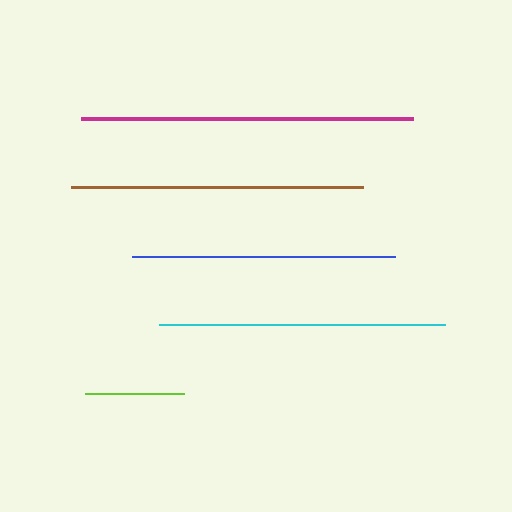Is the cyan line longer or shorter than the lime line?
The cyan line is longer than the lime line.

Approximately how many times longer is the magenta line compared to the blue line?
The magenta line is approximately 1.3 times the length of the blue line.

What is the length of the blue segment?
The blue segment is approximately 263 pixels long.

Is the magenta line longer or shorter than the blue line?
The magenta line is longer than the blue line.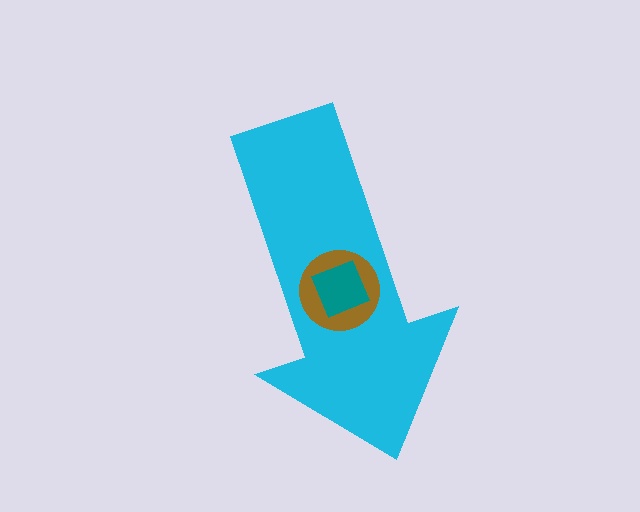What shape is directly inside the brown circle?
The teal square.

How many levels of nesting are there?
3.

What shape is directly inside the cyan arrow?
The brown circle.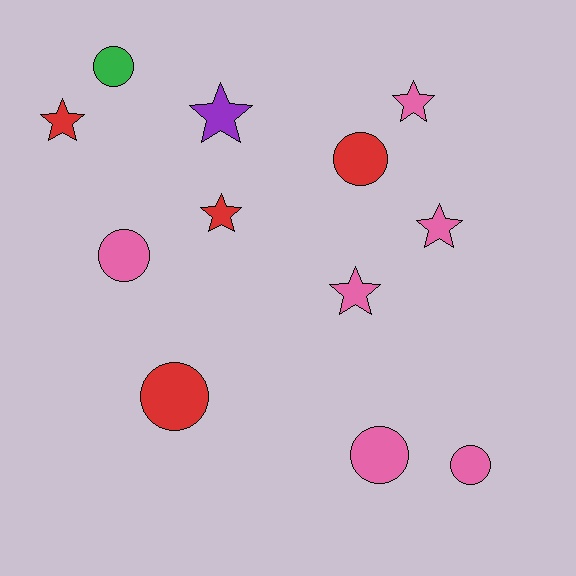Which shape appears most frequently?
Star, with 6 objects.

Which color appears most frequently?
Pink, with 6 objects.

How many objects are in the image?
There are 12 objects.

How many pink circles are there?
There are 3 pink circles.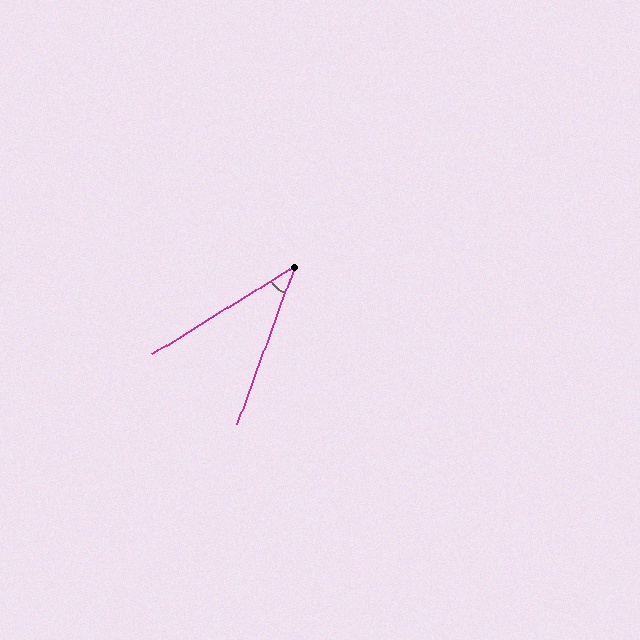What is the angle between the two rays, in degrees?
Approximately 38 degrees.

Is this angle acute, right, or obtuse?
It is acute.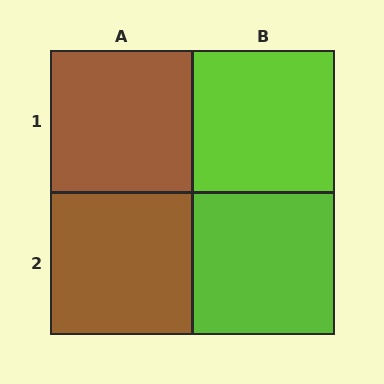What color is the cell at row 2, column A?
Brown.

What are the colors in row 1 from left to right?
Brown, lime.